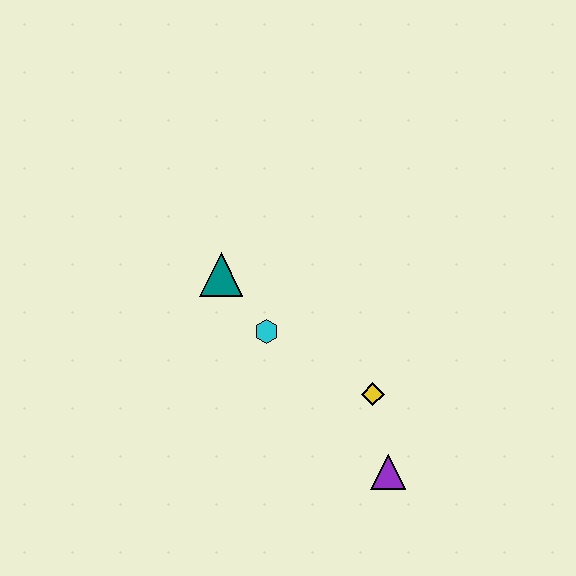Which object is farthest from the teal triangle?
The purple triangle is farthest from the teal triangle.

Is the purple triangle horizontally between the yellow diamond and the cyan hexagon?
No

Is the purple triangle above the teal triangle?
No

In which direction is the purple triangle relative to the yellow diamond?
The purple triangle is below the yellow diamond.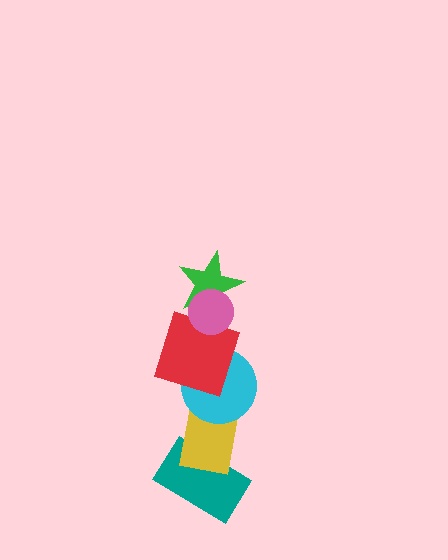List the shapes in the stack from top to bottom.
From top to bottom: the pink circle, the green star, the red square, the cyan circle, the yellow rectangle, the teal rectangle.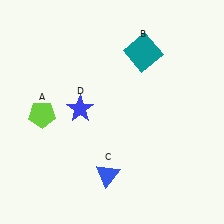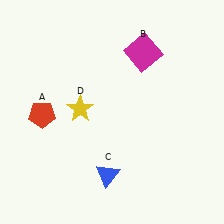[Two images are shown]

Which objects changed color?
A changed from lime to red. B changed from teal to magenta. D changed from blue to yellow.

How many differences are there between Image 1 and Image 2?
There are 3 differences between the two images.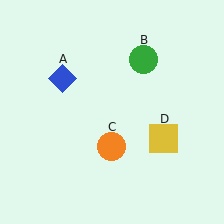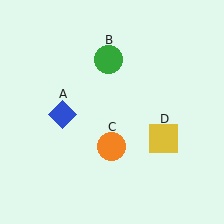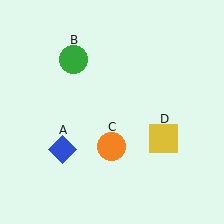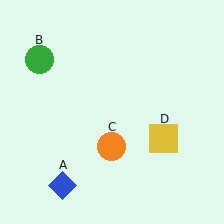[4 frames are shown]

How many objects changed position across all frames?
2 objects changed position: blue diamond (object A), green circle (object B).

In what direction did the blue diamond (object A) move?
The blue diamond (object A) moved down.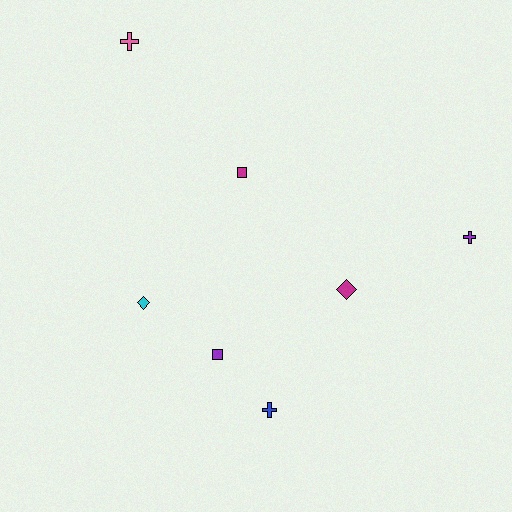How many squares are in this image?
There are 2 squares.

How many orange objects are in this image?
There are no orange objects.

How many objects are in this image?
There are 7 objects.